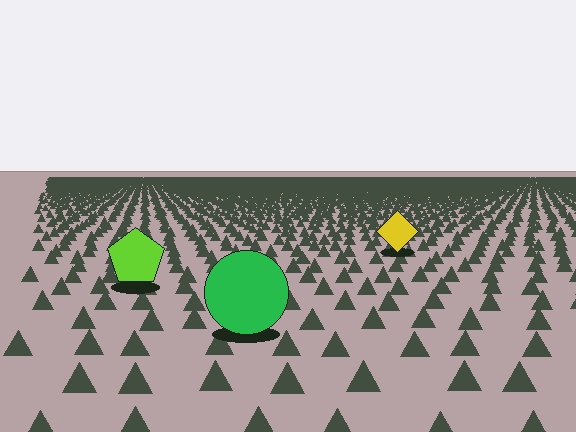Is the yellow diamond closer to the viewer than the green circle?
No. The green circle is closer — you can tell from the texture gradient: the ground texture is coarser near it.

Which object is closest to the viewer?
The green circle is closest. The texture marks near it are larger and more spread out.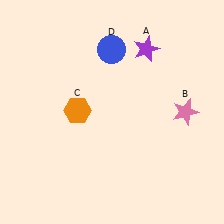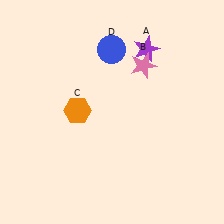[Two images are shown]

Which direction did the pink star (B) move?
The pink star (B) moved up.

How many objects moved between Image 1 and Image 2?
1 object moved between the two images.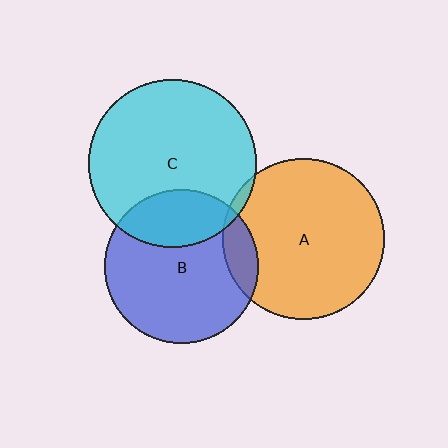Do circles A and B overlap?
Yes.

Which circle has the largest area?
Circle C (cyan).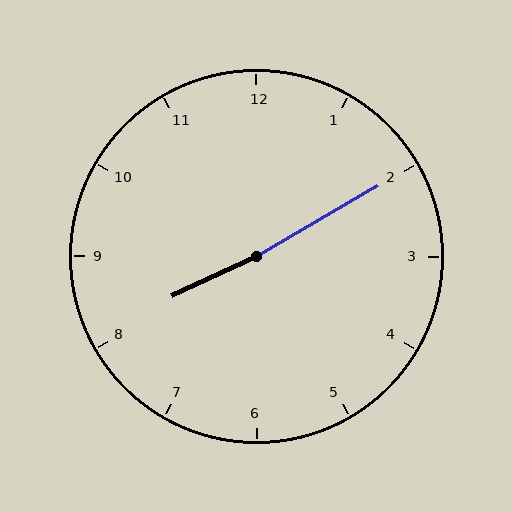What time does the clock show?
8:10.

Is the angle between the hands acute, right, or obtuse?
It is obtuse.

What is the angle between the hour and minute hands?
Approximately 175 degrees.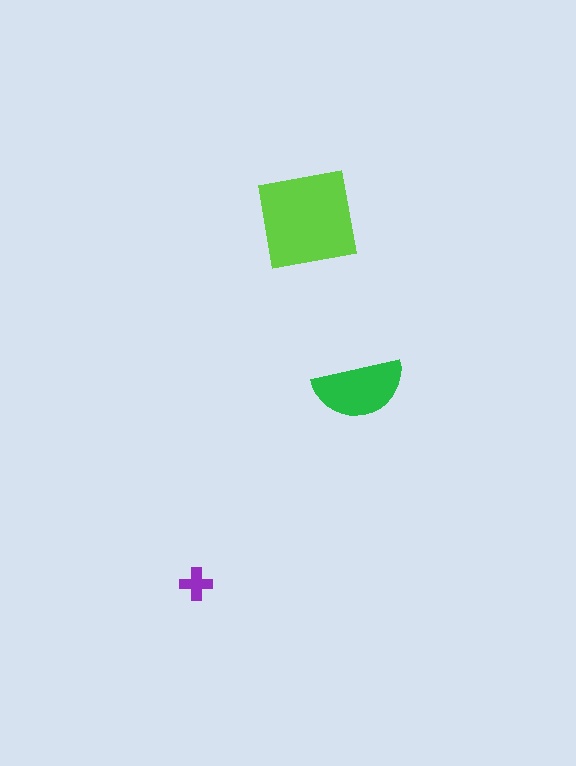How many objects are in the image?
There are 3 objects in the image.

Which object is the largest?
The lime square.